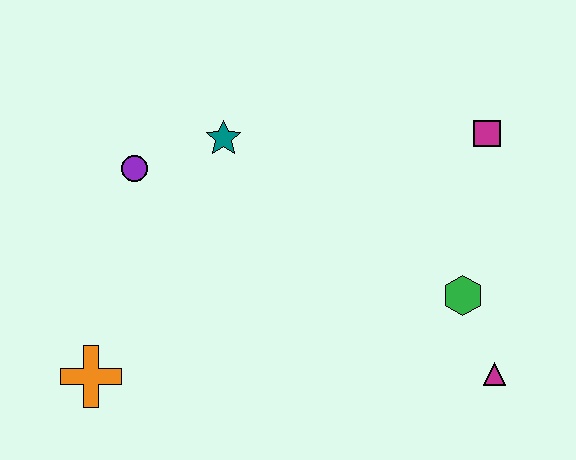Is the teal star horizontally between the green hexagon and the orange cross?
Yes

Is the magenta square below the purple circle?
No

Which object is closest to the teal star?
The purple circle is closest to the teal star.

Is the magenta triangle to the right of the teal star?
Yes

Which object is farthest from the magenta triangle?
The purple circle is farthest from the magenta triangle.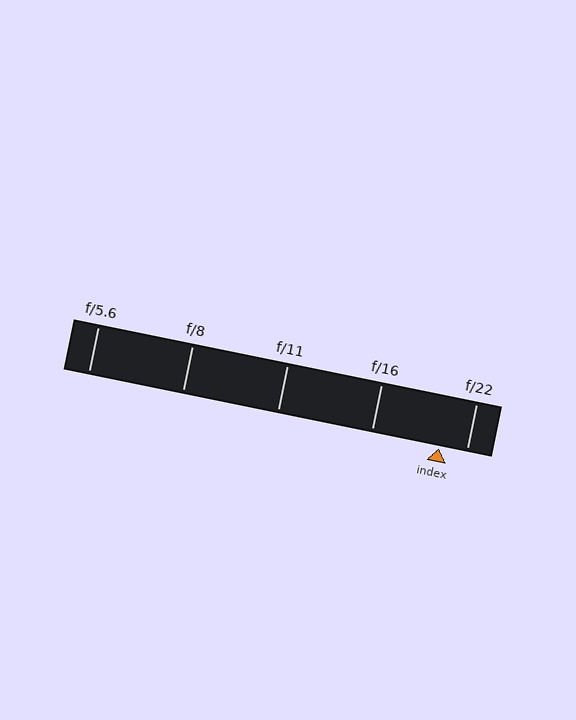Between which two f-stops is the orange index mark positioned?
The index mark is between f/16 and f/22.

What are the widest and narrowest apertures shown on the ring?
The widest aperture shown is f/5.6 and the narrowest is f/22.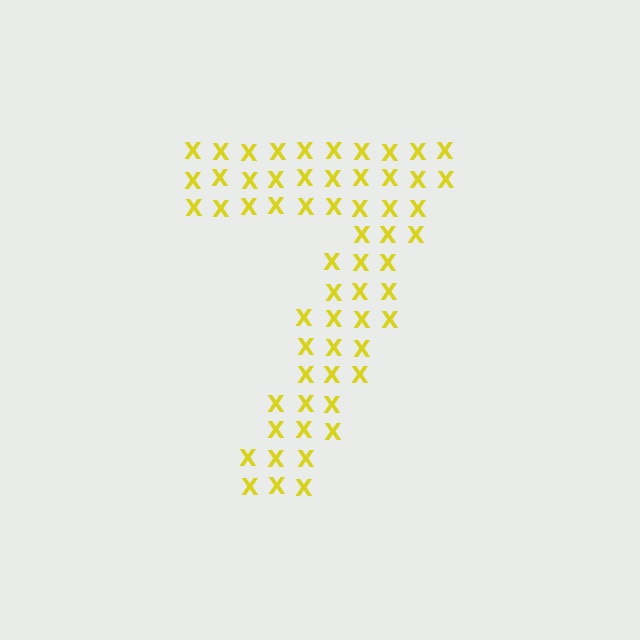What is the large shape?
The large shape is the digit 7.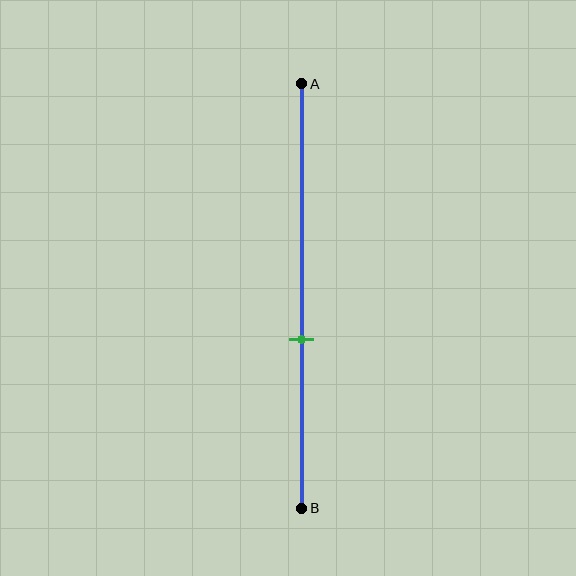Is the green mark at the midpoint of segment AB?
No, the mark is at about 60% from A, not at the 50% midpoint.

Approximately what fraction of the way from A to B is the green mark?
The green mark is approximately 60% of the way from A to B.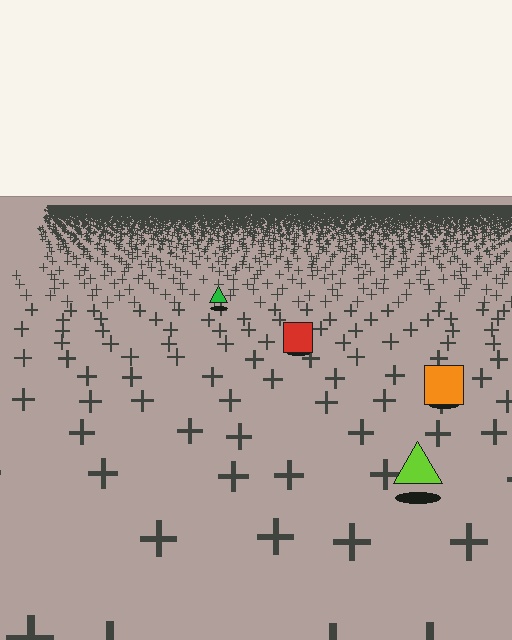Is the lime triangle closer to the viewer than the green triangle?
Yes. The lime triangle is closer — you can tell from the texture gradient: the ground texture is coarser near it.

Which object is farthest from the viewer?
The green triangle is farthest from the viewer. It appears smaller and the ground texture around it is denser.